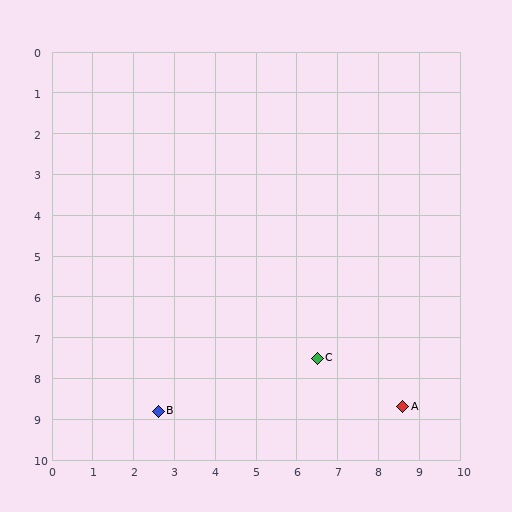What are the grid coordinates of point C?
Point C is at approximately (6.5, 7.5).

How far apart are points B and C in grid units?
Points B and C are about 4.1 grid units apart.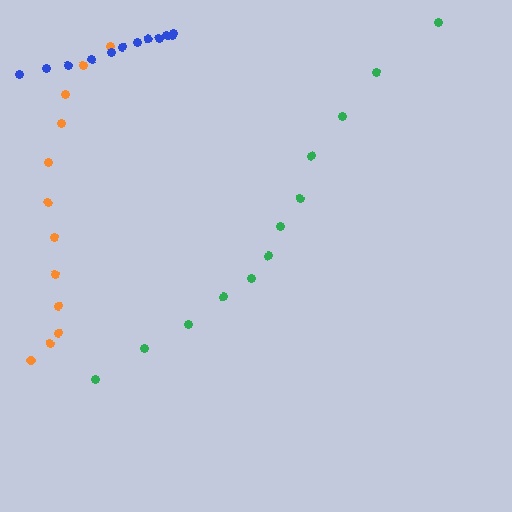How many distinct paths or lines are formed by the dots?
There are 3 distinct paths.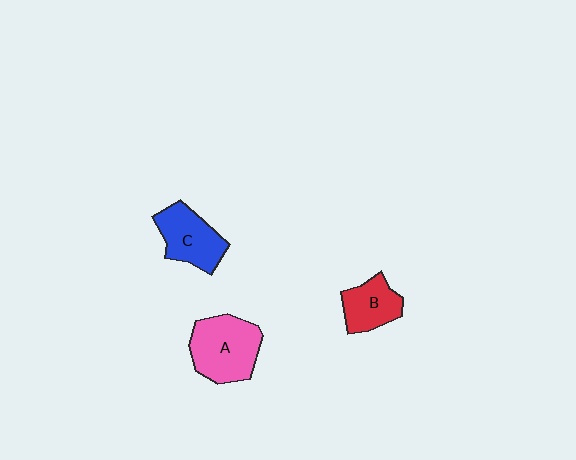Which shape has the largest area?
Shape A (pink).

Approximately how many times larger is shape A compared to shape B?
Approximately 1.6 times.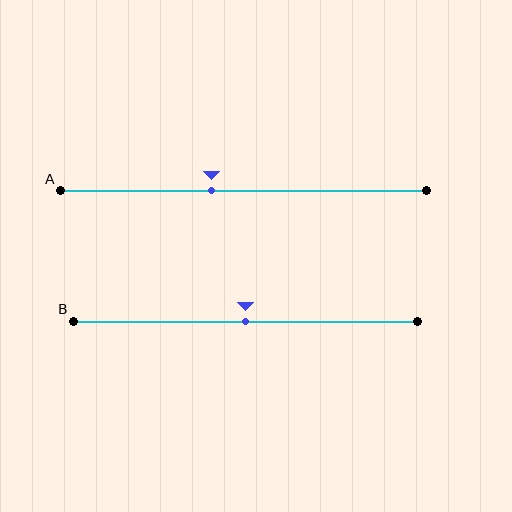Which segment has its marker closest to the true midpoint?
Segment B has its marker closest to the true midpoint.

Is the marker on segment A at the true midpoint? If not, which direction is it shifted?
No, the marker on segment A is shifted to the left by about 9% of the segment length.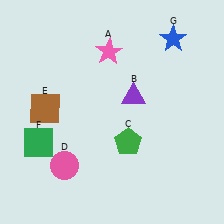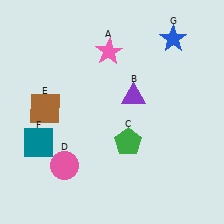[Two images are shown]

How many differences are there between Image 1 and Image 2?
There is 1 difference between the two images.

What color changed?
The square (F) changed from green in Image 1 to teal in Image 2.